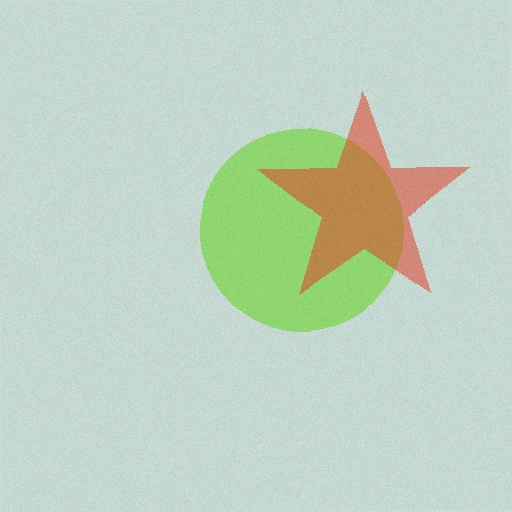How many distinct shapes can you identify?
There are 2 distinct shapes: a lime circle, a red star.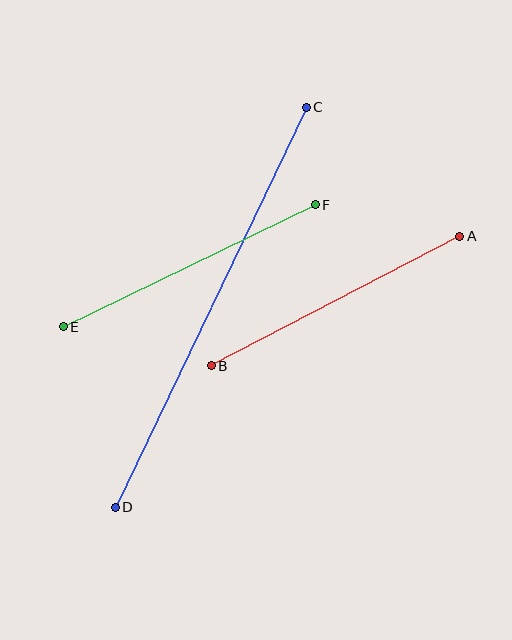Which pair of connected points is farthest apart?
Points C and D are farthest apart.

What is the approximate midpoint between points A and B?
The midpoint is at approximately (336, 301) pixels.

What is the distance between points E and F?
The distance is approximately 280 pixels.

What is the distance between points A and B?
The distance is approximately 280 pixels.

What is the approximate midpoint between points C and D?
The midpoint is at approximately (211, 307) pixels.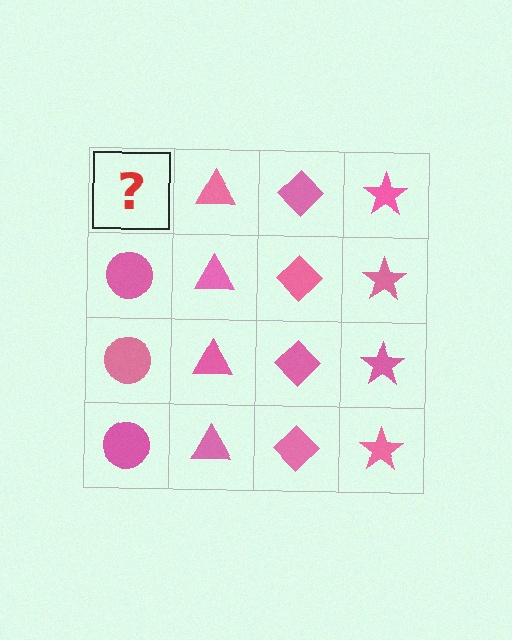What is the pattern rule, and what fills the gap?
The rule is that each column has a consistent shape. The gap should be filled with a pink circle.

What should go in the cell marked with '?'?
The missing cell should contain a pink circle.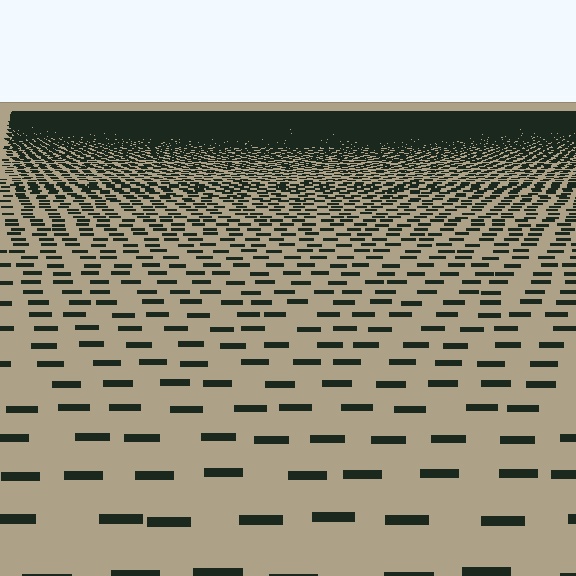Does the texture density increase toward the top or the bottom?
Density increases toward the top.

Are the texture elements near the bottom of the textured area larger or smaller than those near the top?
Larger. Near the bottom, elements are closer to the viewer and appear at a bigger on-screen size.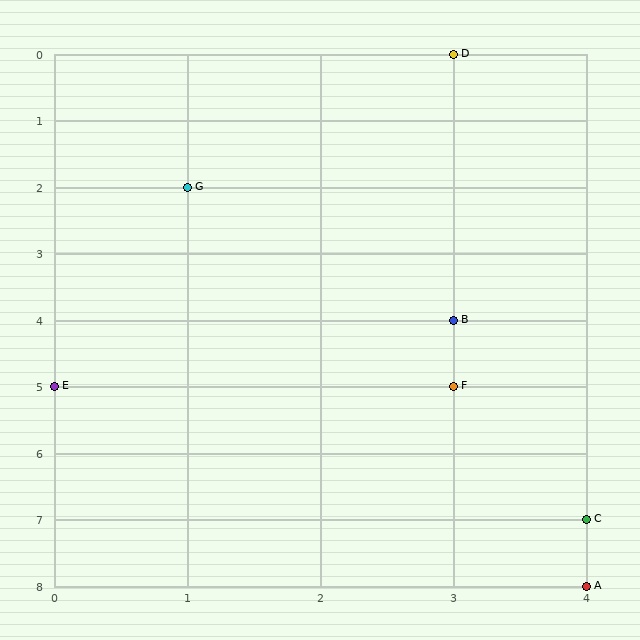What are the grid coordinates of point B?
Point B is at grid coordinates (3, 4).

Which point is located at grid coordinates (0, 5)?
Point E is at (0, 5).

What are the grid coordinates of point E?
Point E is at grid coordinates (0, 5).